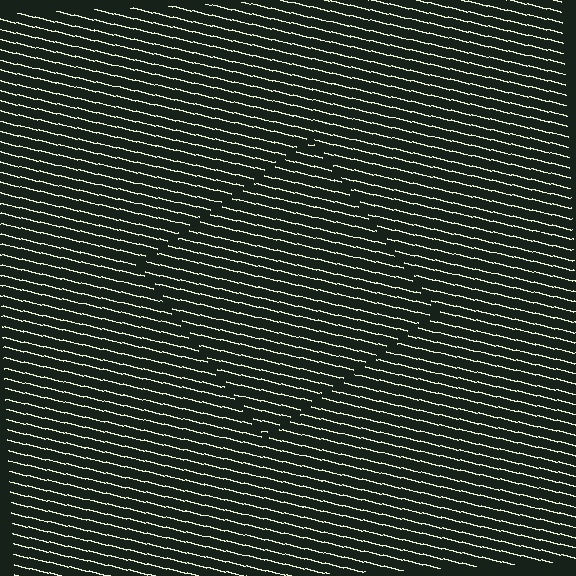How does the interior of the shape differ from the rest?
The interior of the shape contains the same grating, shifted by half a period — the contour is defined by the phase discontinuity where line-ends from the inner and outer gratings abut.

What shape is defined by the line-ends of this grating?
An illusory square. The interior of the shape contains the same grating, shifted by half a period — the contour is defined by the phase discontinuity where line-ends from the inner and outer gratings abut.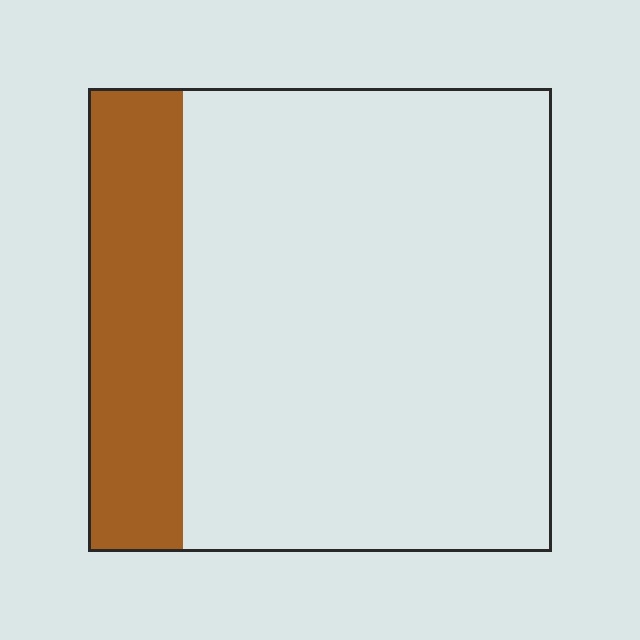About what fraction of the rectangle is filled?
About one fifth (1/5).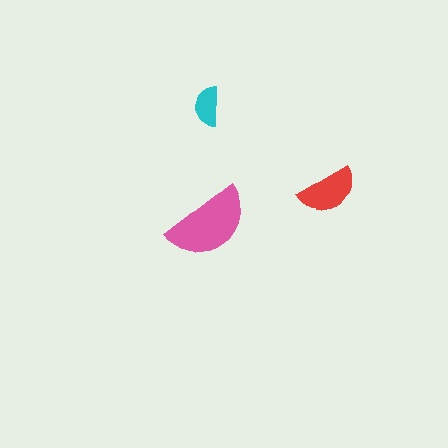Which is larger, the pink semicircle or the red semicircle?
The pink one.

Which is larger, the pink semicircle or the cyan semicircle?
The pink one.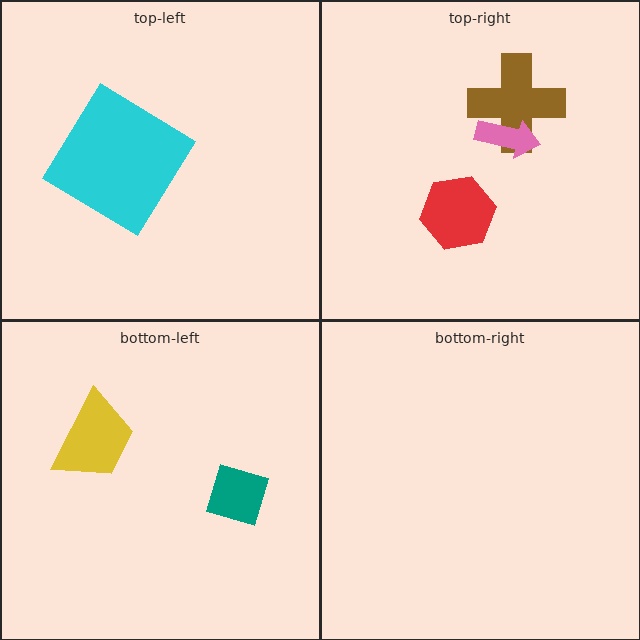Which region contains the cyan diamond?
The top-left region.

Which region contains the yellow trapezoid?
The bottom-left region.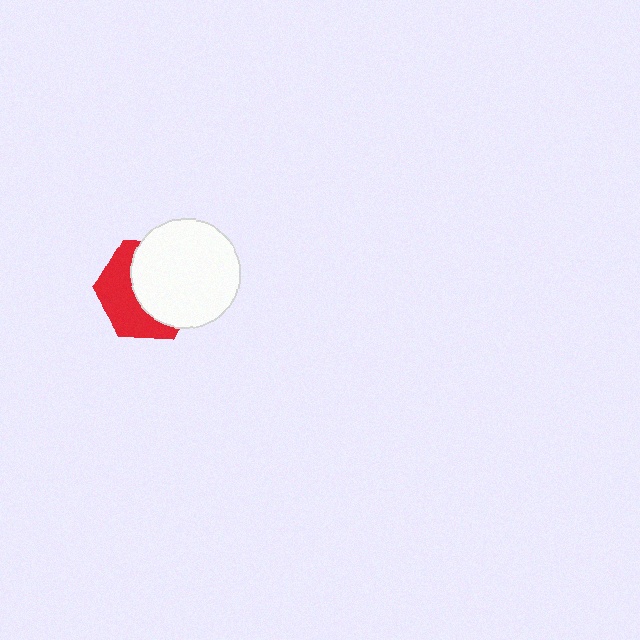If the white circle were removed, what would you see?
You would see the complete red hexagon.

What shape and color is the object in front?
The object in front is a white circle.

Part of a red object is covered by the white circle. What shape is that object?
It is a hexagon.